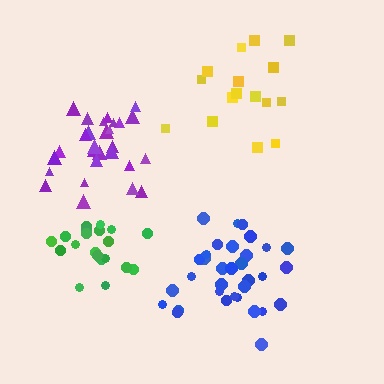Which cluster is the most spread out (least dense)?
Yellow.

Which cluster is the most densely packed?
Green.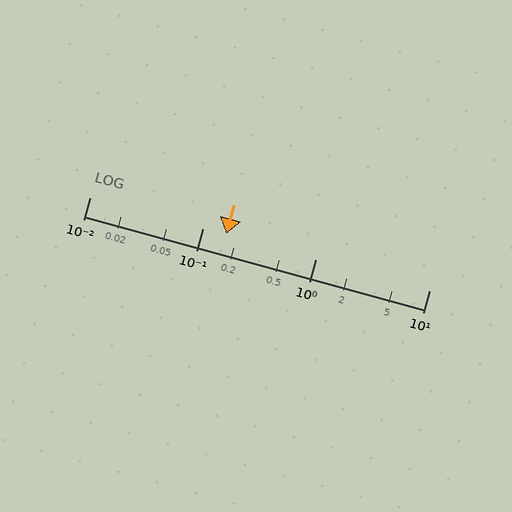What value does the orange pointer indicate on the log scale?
The pointer indicates approximately 0.16.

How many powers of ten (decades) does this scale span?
The scale spans 3 decades, from 0.01 to 10.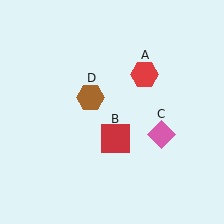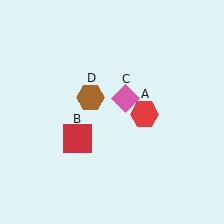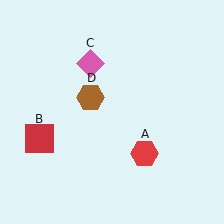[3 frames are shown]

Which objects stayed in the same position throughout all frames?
Brown hexagon (object D) remained stationary.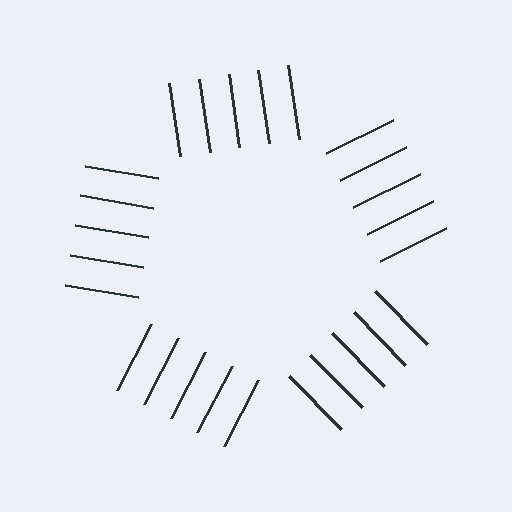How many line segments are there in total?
25 — 5 along each of the 5 edges.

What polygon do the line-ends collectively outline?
An illusory pentagon — the line segments terminate on its edges but no continuous stroke is drawn.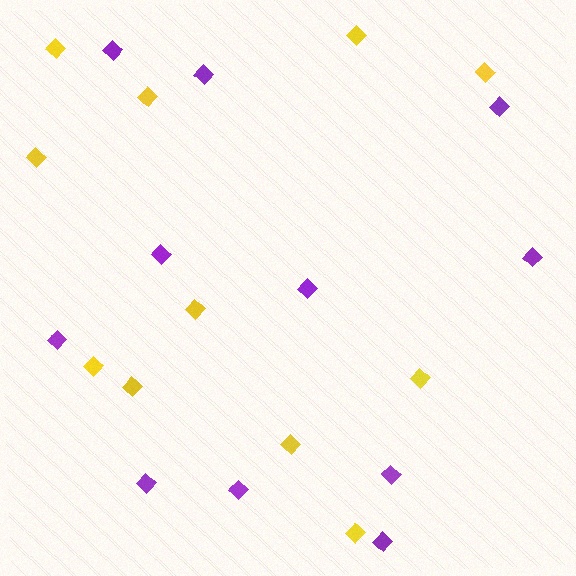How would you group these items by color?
There are 2 groups: one group of purple diamonds (11) and one group of yellow diamonds (11).